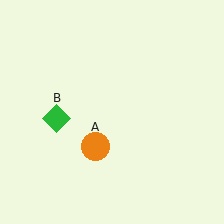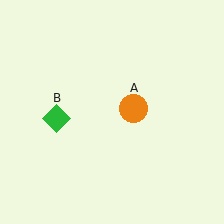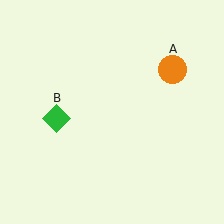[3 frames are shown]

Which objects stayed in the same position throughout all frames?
Green diamond (object B) remained stationary.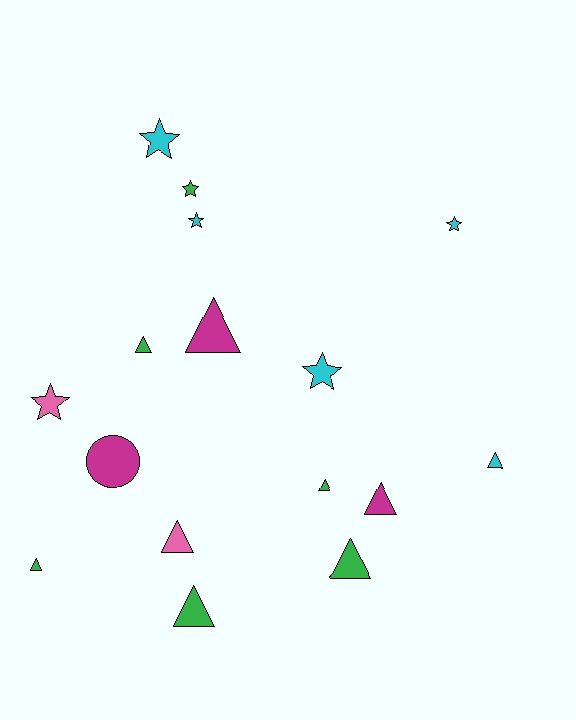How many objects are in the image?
There are 16 objects.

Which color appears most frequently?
Green, with 6 objects.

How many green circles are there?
There are no green circles.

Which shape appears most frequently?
Triangle, with 9 objects.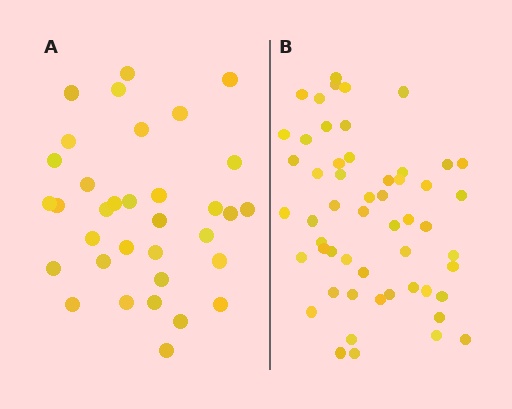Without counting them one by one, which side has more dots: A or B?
Region B (the right region) has more dots.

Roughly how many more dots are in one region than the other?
Region B has approximately 20 more dots than region A.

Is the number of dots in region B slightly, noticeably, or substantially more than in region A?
Region B has substantially more. The ratio is roughly 1.6 to 1.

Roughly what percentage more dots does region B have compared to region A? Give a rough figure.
About 60% more.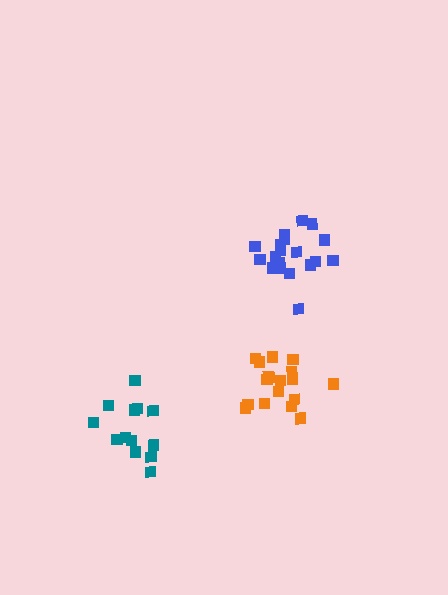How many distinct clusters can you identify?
There are 3 distinct clusters.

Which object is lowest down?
The teal cluster is bottommost.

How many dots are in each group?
Group 1: 19 dots, Group 2: 13 dots, Group 3: 17 dots (49 total).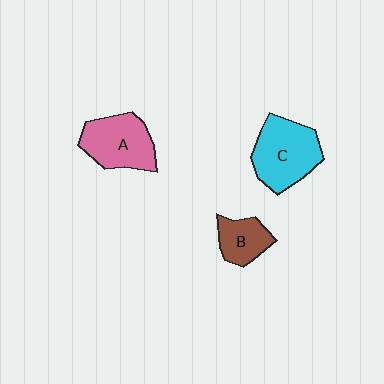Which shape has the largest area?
Shape C (cyan).